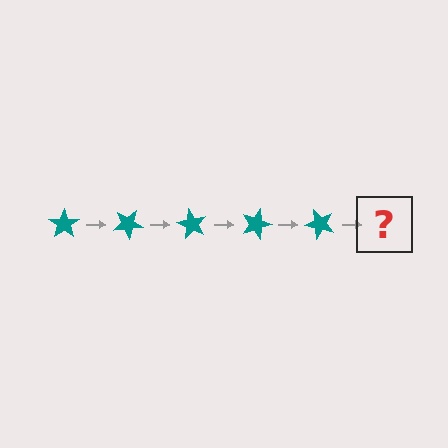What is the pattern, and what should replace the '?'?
The pattern is that the star rotates 30 degrees each step. The '?' should be a teal star rotated 150 degrees.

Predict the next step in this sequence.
The next step is a teal star rotated 150 degrees.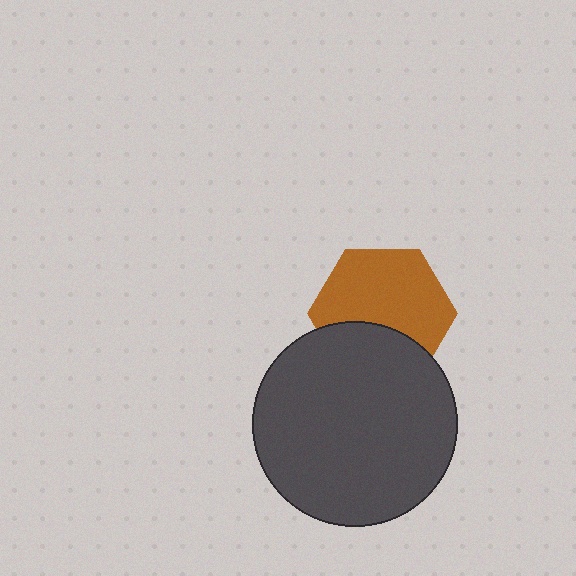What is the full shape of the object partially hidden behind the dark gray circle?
The partially hidden object is a brown hexagon.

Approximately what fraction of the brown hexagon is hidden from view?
Roughly 34% of the brown hexagon is hidden behind the dark gray circle.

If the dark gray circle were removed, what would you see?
You would see the complete brown hexagon.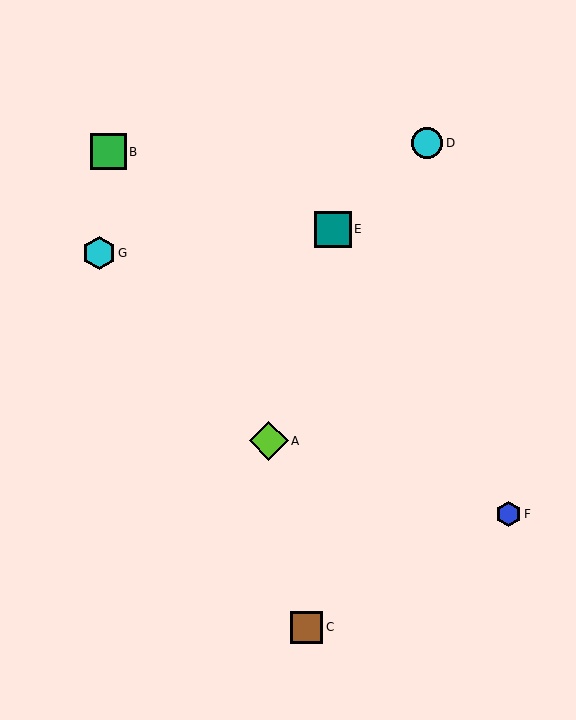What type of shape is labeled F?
Shape F is a blue hexagon.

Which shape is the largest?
The lime diamond (labeled A) is the largest.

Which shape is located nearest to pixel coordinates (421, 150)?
The cyan circle (labeled D) at (427, 143) is nearest to that location.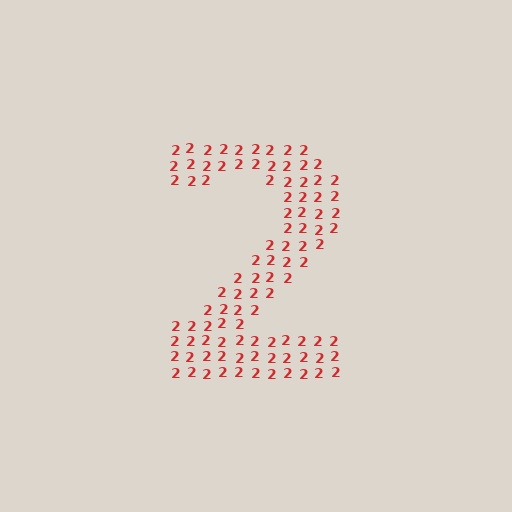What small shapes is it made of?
It is made of small digit 2's.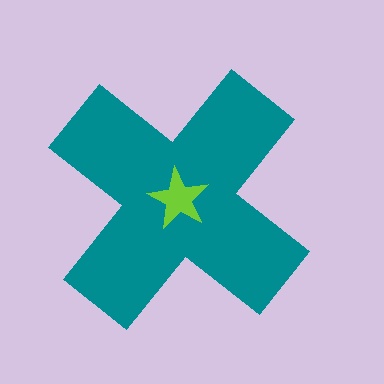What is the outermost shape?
The teal cross.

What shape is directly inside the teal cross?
The lime star.